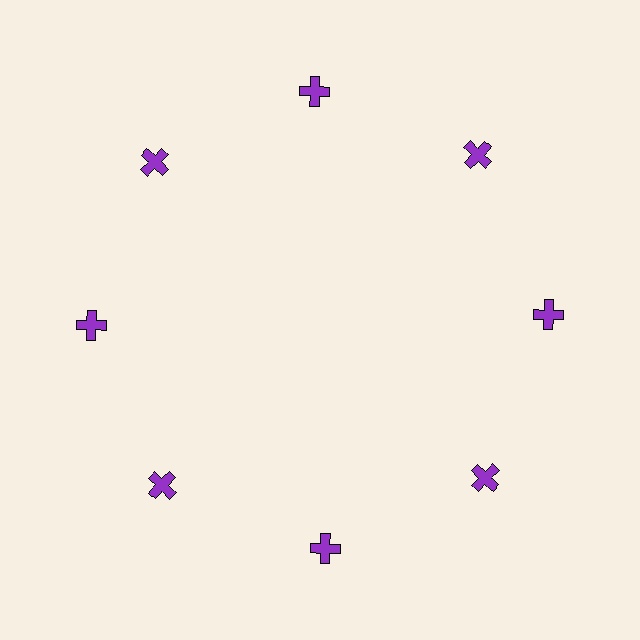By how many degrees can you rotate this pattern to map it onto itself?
The pattern maps onto itself every 45 degrees of rotation.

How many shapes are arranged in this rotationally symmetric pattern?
There are 8 shapes, arranged in 8 groups of 1.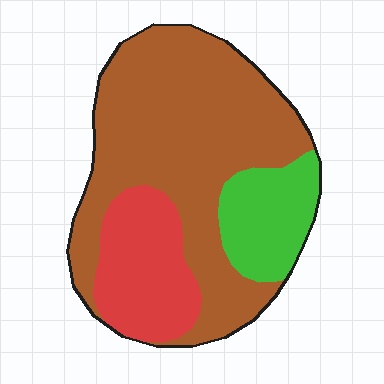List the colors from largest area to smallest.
From largest to smallest: brown, red, green.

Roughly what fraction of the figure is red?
Red takes up about one fifth (1/5) of the figure.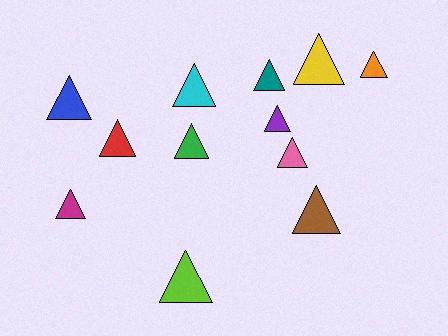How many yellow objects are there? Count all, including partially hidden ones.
There is 1 yellow object.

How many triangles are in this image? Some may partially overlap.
There are 12 triangles.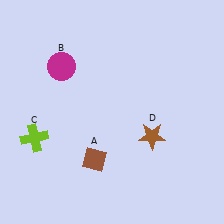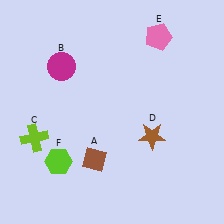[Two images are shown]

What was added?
A pink pentagon (E), a lime hexagon (F) were added in Image 2.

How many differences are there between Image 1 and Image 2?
There are 2 differences between the two images.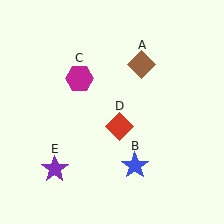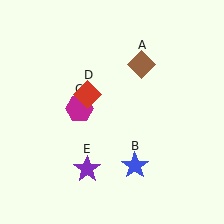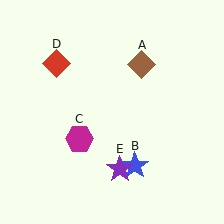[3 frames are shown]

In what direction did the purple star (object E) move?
The purple star (object E) moved right.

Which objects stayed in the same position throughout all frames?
Brown diamond (object A) and blue star (object B) remained stationary.